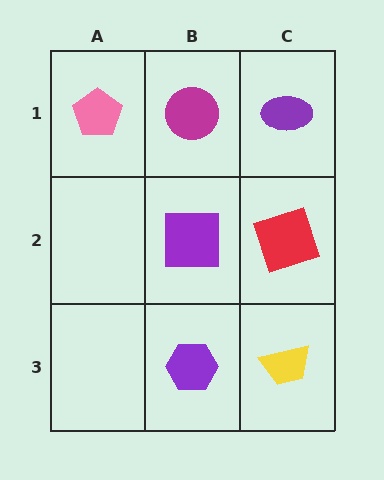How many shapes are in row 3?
2 shapes.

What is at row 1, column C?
A purple ellipse.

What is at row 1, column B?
A magenta circle.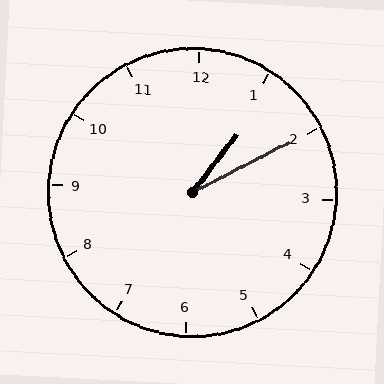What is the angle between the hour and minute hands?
Approximately 25 degrees.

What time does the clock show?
1:10.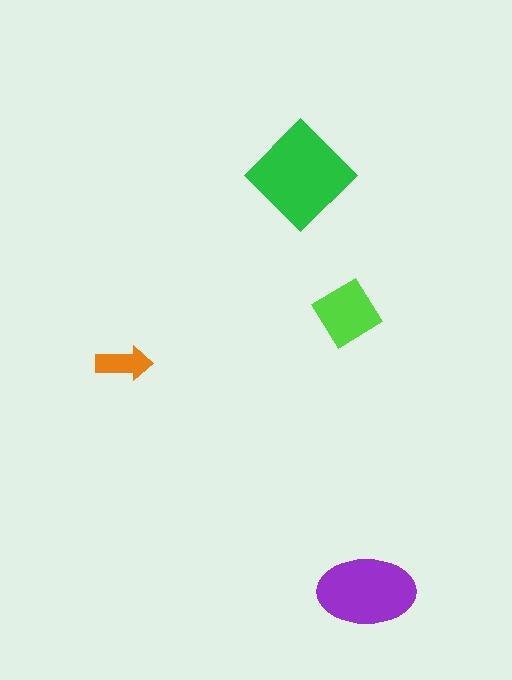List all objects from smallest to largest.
The orange arrow, the lime diamond, the purple ellipse, the green diamond.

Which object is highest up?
The green diamond is topmost.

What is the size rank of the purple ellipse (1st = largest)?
2nd.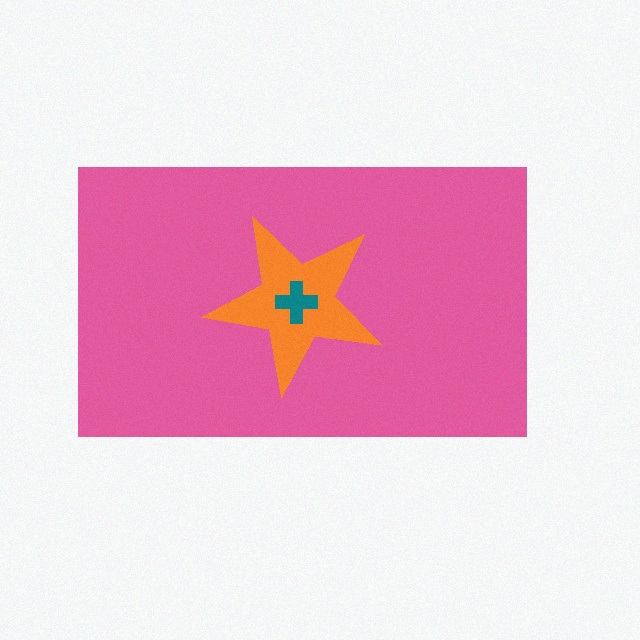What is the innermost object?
The teal cross.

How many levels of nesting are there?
3.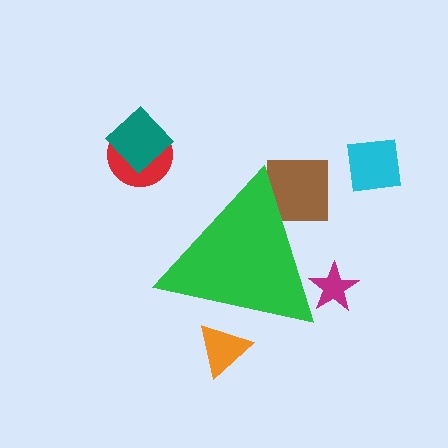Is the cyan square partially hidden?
No, the cyan square is fully visible.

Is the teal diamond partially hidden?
No, the teal diamond is fully visible.